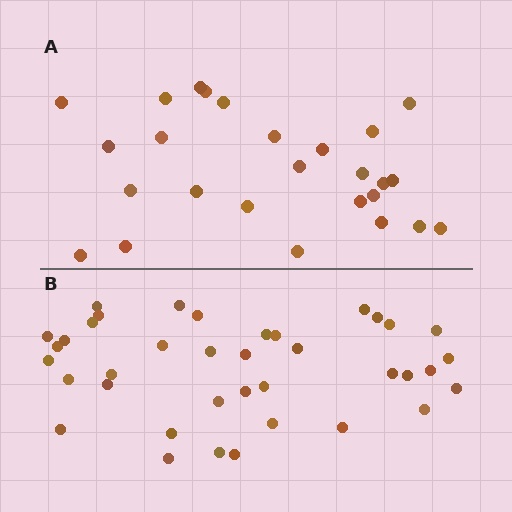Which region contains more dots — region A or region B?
Region B (the bottom region) has more dots.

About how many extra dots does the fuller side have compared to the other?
Region B has roughly 12 or so more dots than region A.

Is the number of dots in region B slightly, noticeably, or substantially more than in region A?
Region B has substantially more. The ratio is roughly 1.5 to 1.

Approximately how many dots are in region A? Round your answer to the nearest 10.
About 30 dots. (The exact count is 26, which rounds to 30.)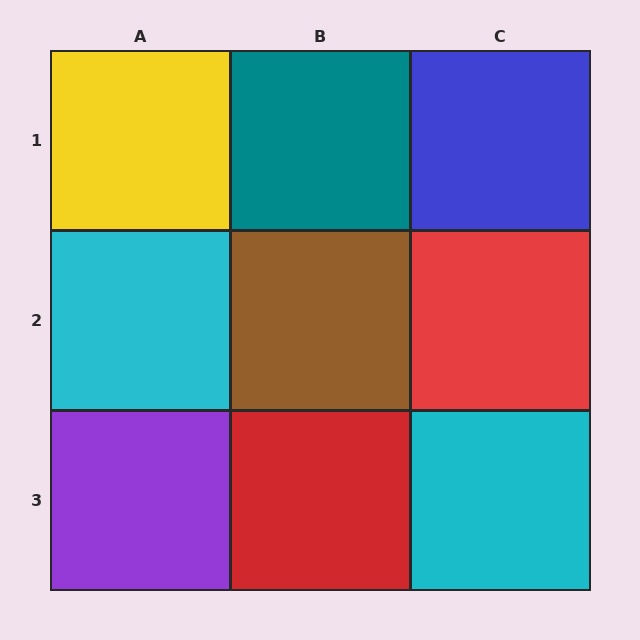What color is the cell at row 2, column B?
Brown.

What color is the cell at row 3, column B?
Red.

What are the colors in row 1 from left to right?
Yellow, teal, blue.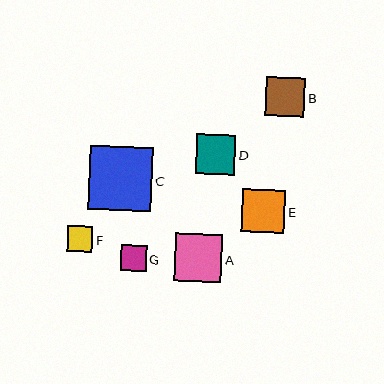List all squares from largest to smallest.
From largest to smallest: C, A, E, D, B, G, F.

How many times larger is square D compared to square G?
Square D is approximately 1.5 times the size of square G.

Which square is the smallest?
Square F is the smallest with a size of approximately 26 pixels.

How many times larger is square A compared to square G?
Square A is approximately 1.9 times the size of square G.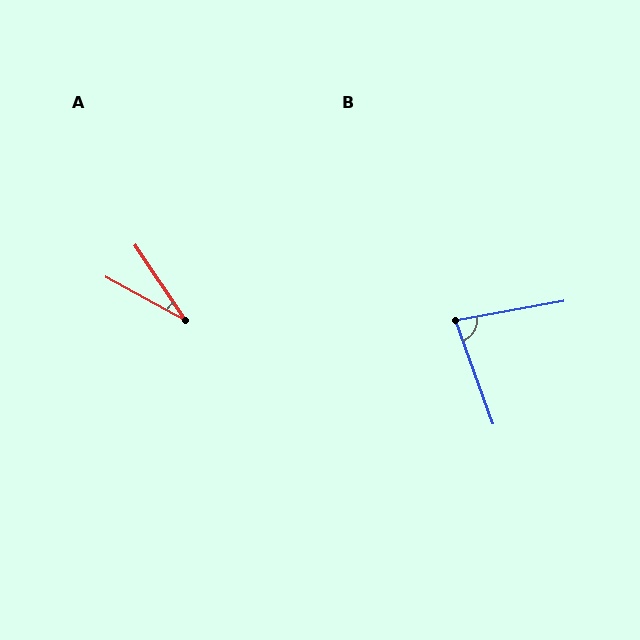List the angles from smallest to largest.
A (27°), B (80°).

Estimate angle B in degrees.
Approximately 80 degrees.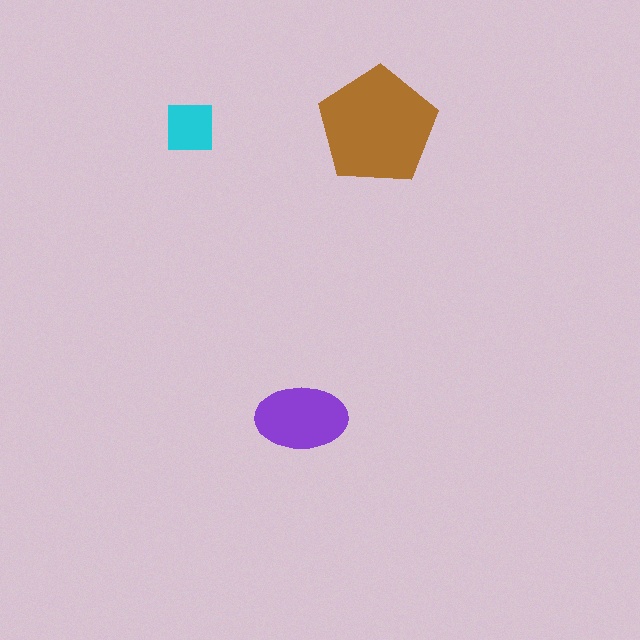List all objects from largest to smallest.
The brown pentagon, the purple ellipse, the cyan square.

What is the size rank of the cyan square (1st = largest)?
3rd.